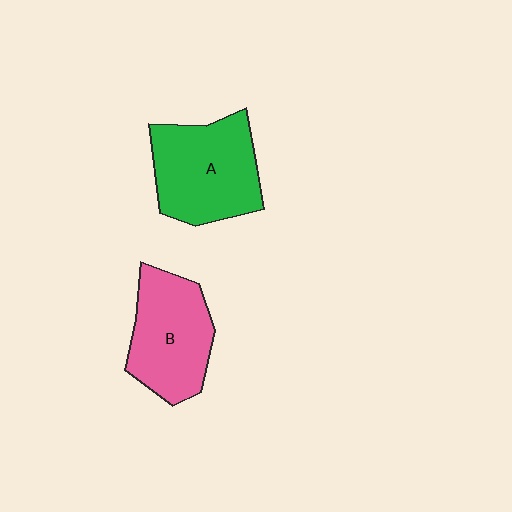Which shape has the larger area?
Shape A (green).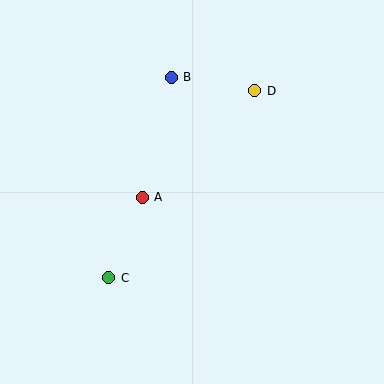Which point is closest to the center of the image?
Point A at (142, 197) is closest to the center.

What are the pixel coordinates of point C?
Point C is at (109, 278).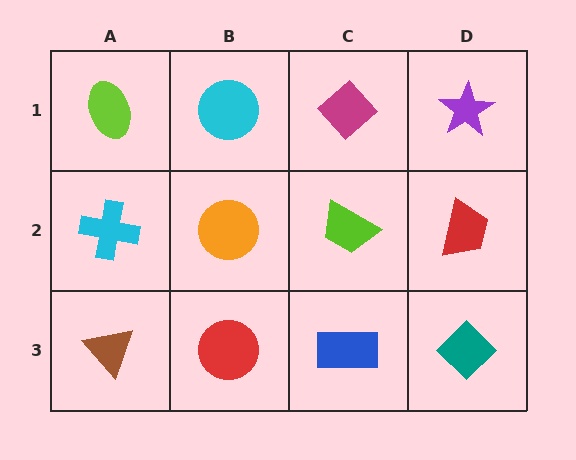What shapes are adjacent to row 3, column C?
A lime trapezoid (row 2, column C), a red circle (row 3, column B), a teal diamond (row 3, column D).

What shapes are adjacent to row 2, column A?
A lime ellipse (row 1, column A), a brown triangle (row 3, column A), an orange circle (row 2, column B).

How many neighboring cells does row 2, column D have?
3.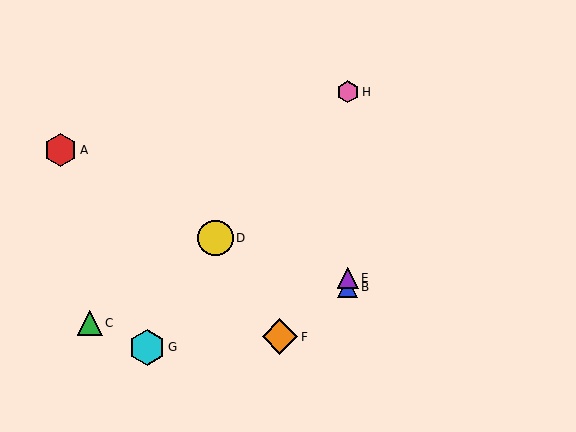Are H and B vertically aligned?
Yes, both are at x≈348.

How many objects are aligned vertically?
3 objects (B, E, H) are aligned vertically.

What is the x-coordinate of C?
Object C is at x≈90.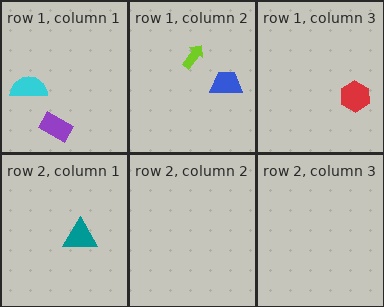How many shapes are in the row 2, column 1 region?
1.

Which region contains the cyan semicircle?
The row 1, column 1 region.